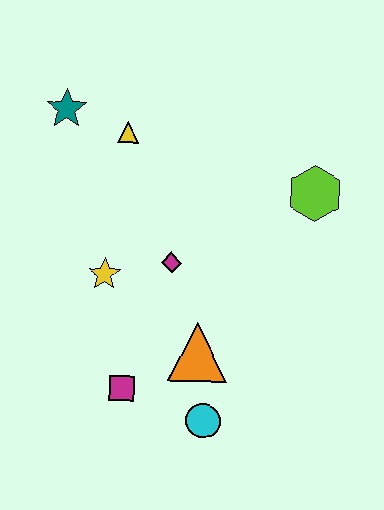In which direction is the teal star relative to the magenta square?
The teal star is above the magenta square.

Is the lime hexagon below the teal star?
Yes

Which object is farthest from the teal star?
The cyan circle is farthest from the teal star.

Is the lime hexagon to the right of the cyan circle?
Yes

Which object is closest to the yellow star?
The magenta diamond is closest to the yellow star.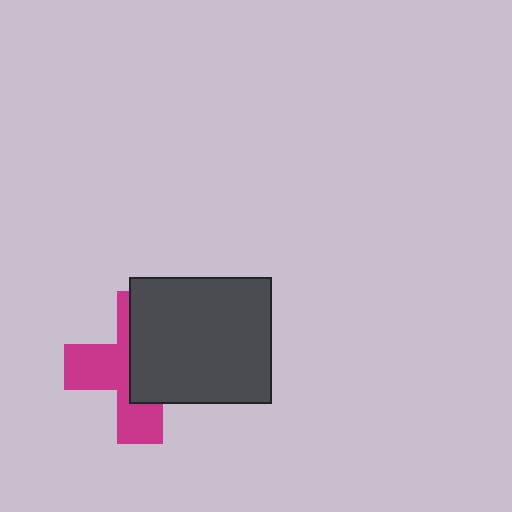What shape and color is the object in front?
The object in front is a dark gray rectangle.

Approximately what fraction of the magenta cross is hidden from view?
Roughly 52% of the magenta cross is hidden behind the dark gray rectangle.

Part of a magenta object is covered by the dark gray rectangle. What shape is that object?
It is a cross.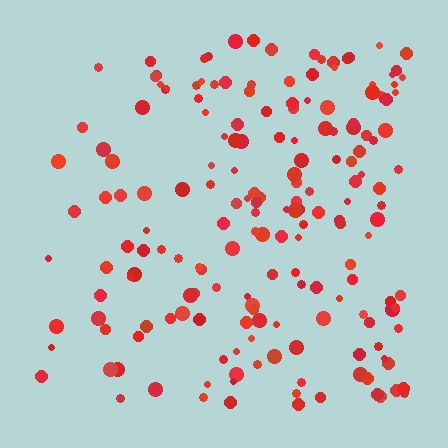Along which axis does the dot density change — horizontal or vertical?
Horizontal.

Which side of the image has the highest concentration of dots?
The right.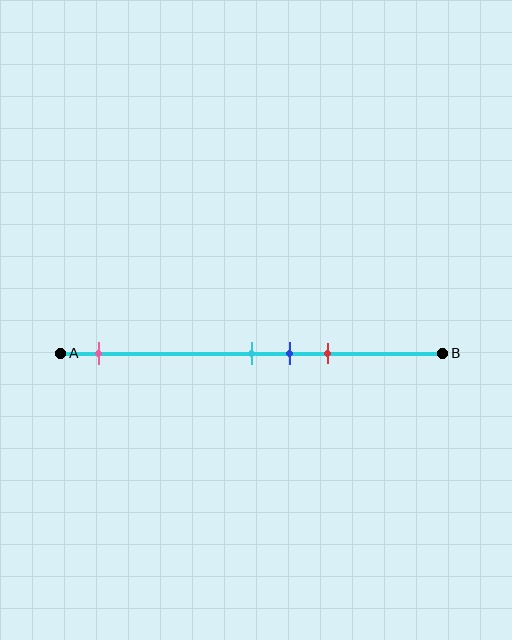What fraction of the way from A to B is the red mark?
The red mark is approximately 70% (0.7) of the way from A to B.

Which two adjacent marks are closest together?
The cyan and blue marks are the closest adjacent pair.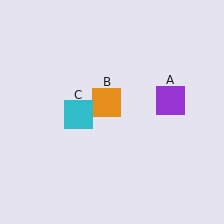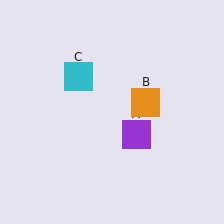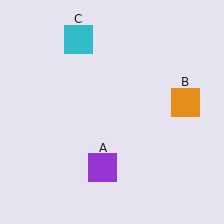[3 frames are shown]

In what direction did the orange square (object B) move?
The orange square (object B) moved right.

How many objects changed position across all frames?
3 objects changed position: purple square (object A), orange square (object B), cyan square (object C).